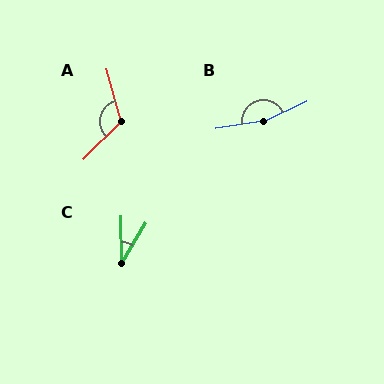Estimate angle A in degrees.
Approximately 120 degrees.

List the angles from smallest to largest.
C (31°), A (120°), B (164°).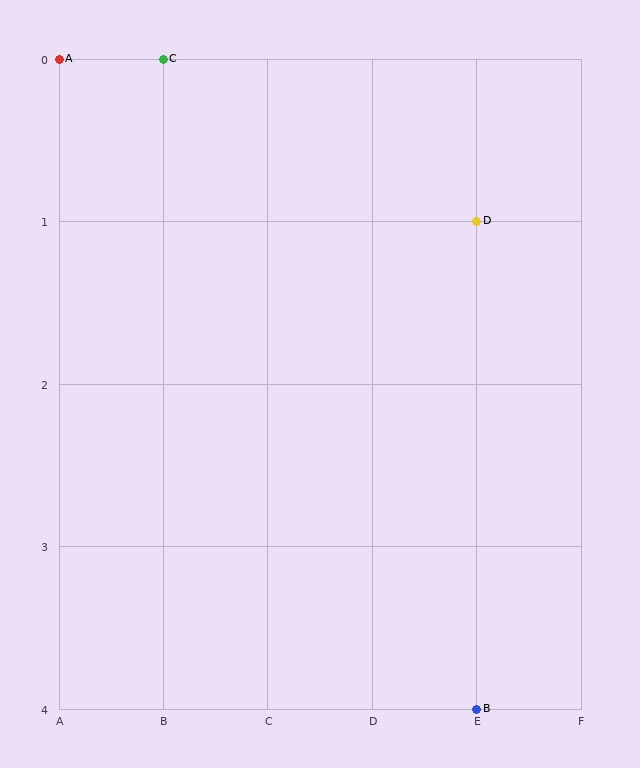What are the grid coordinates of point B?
Point B is at grid coordinates (E, 4).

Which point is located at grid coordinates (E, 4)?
Point B is at (E, 4).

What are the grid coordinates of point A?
Point A is at grid coordinates (A, 0).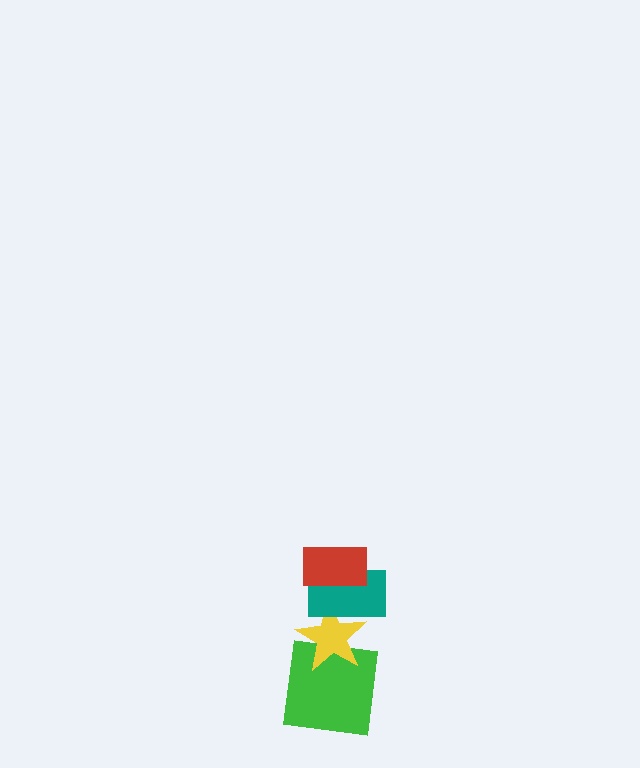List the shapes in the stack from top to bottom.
From top to bottom: the red rectangle, the teal rectangle, the yellow star, the green square.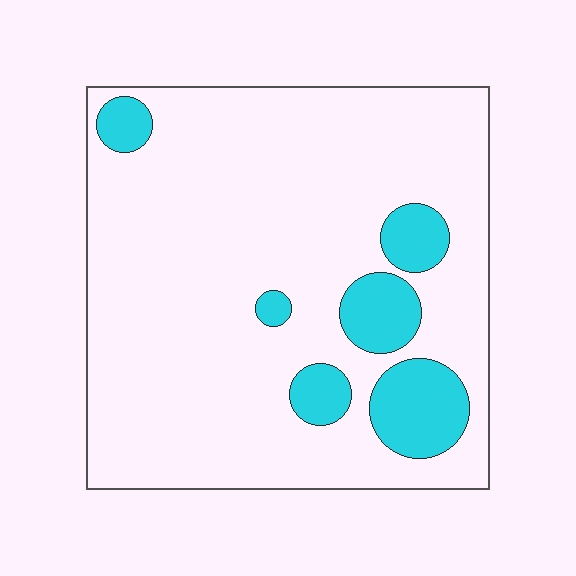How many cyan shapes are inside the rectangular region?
6.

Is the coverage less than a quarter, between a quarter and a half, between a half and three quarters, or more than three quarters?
Less than a quarter.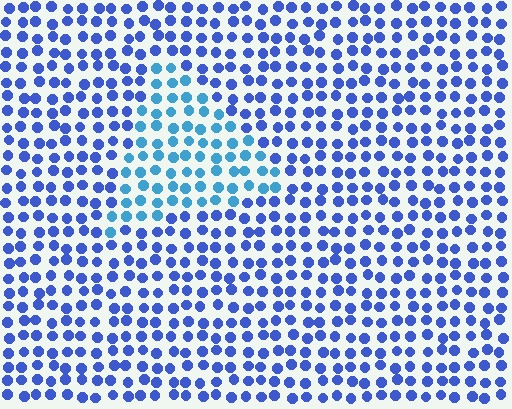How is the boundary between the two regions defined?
The boundary is defined purely by a slight shift in hue (about 30 degrees). Spacing, size, and orientation are identical on both sides.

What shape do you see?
I see a triangle.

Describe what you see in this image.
The image is filled with small blue elements in a uniform arrangement. A triangle-shaped region is visible where the elements are tinted to a slightly different hue, forming a subtle color boundary.